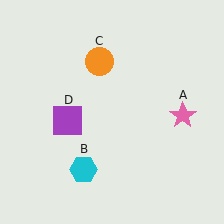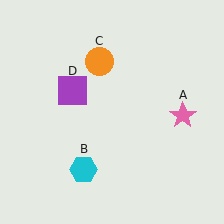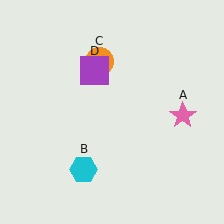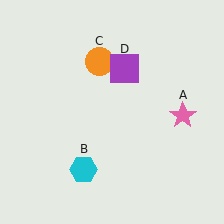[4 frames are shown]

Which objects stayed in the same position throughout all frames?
Pink star (object A) and cyan hexagon (object B) and orange circle (object C) remained stationary.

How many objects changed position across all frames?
1 object changed position: purple square (object D).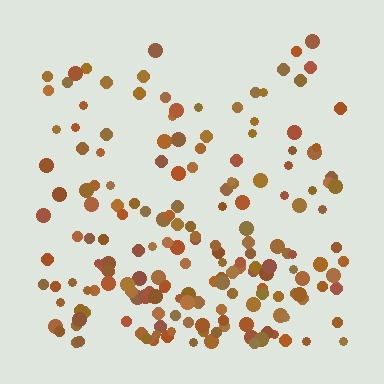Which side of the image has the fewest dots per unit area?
The top.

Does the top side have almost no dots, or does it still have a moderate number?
Still a moderate number, just noticeably fewer than the bottom.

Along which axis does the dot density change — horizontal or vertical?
Vertical.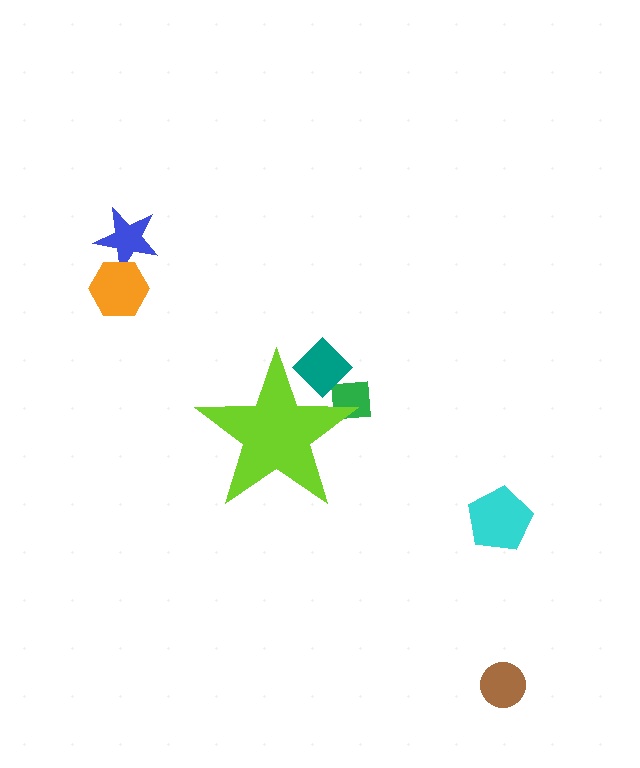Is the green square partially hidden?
Yes, the green square is partially hidden behind the lime star.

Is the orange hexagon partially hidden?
No, the orange hexagon is fully visible.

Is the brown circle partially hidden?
No, the brown circle is fully visible.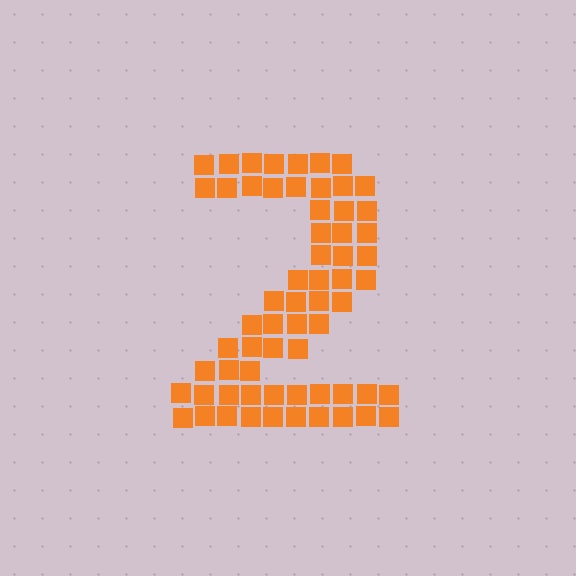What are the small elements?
The small elements are squares.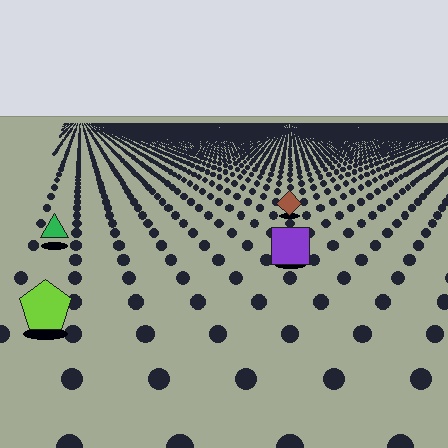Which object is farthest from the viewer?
The brown diamond is farthest from the viewer. It appears smaller and the ground texture around it is denser.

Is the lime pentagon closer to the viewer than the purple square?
Yes. The lime pentagon is closer — you can tell from the texture gradient: the ground texture is coarser near it.